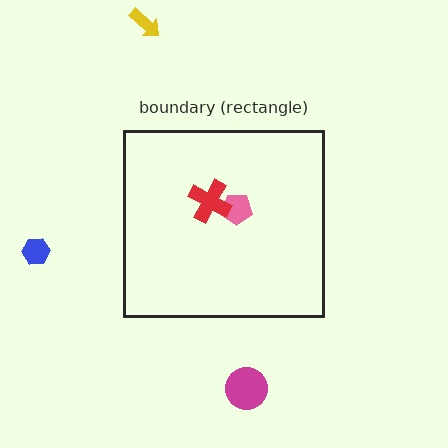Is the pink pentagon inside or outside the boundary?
Inside.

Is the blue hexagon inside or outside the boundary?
Outside.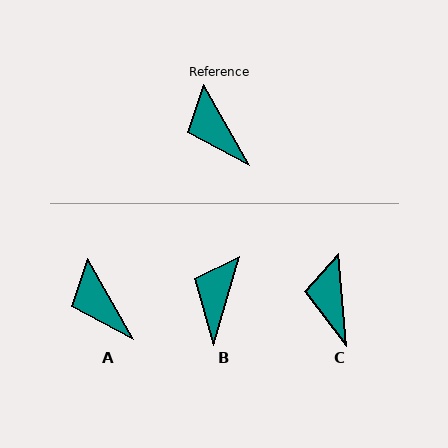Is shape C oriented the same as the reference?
No, it is off by about 25 degrees.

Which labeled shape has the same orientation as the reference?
A.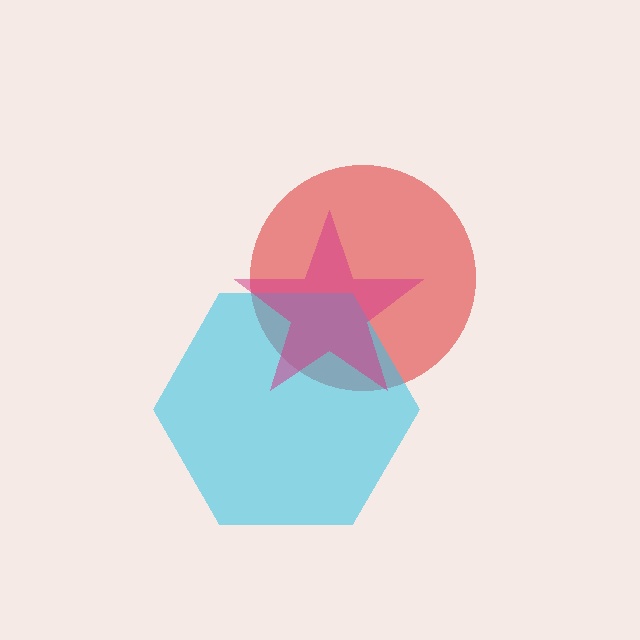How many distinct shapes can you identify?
There are 3 distinct shapes: a red circle, a cyan hexagon, a magenta star.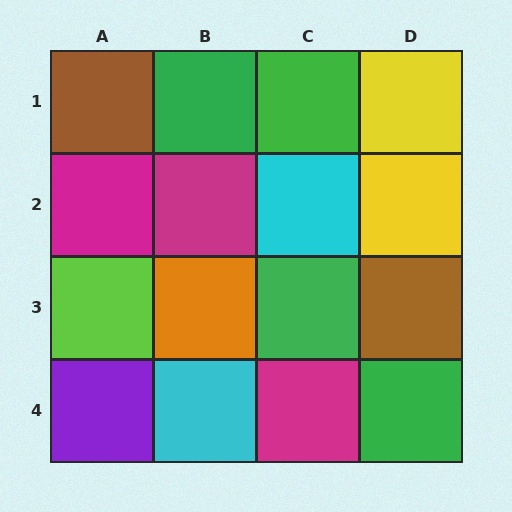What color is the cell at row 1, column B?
Green.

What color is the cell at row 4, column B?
Cyan.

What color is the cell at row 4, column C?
Magenta.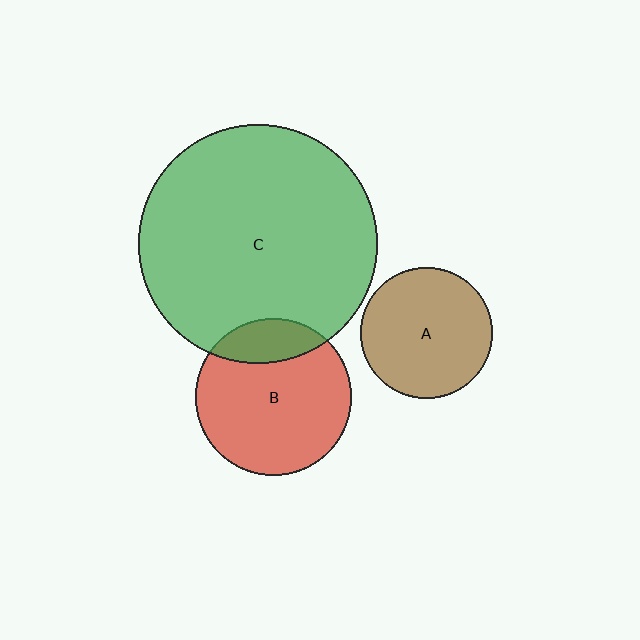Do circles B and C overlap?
Yes.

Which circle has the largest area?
Circle C (green).